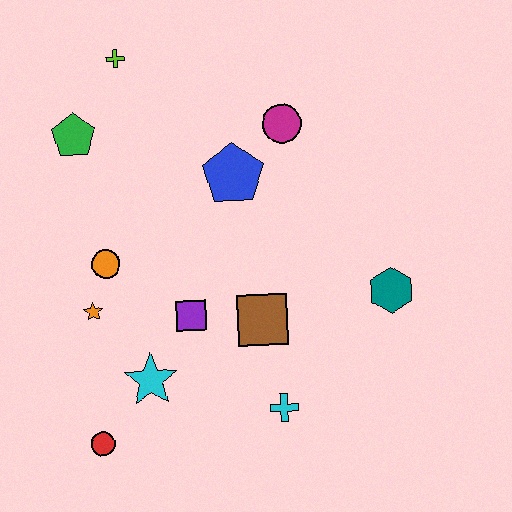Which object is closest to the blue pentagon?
The magenta circle is closest to the blue pentagon.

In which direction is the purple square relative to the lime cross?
The purple square is below the lime cross.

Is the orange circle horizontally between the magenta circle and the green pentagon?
Yes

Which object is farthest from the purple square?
The lime cross is farthest from the purple square.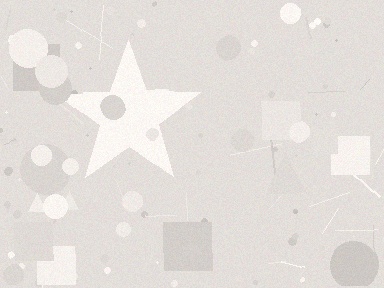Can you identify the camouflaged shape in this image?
The camouflaged shape is a star.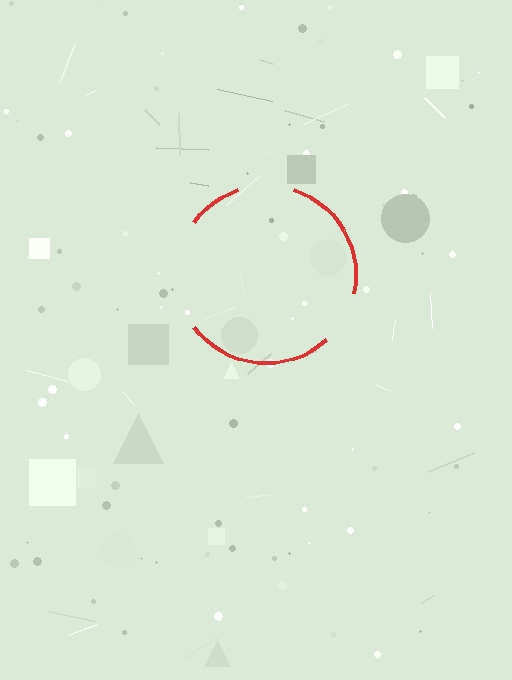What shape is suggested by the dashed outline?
The dashed outline suggests a circle.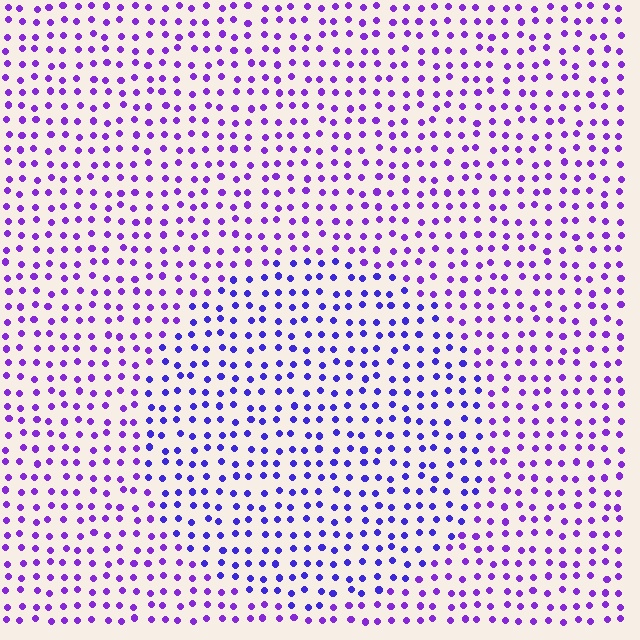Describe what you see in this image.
The image is filled with small purple elements in a uniform arrangement. A circle-shaped region is visible where the elements are tinted to a slightly different hue, forming a subtle color boundary.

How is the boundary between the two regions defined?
The boundary is defined purely by a slight shift in hue (about 26 degrees). Spacing, size, and orientation are identical on both sides.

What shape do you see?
I see a circle.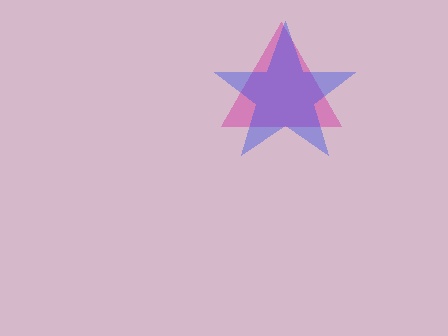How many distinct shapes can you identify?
There are 2 distinct shapes: a magenta triangle, a blue star.